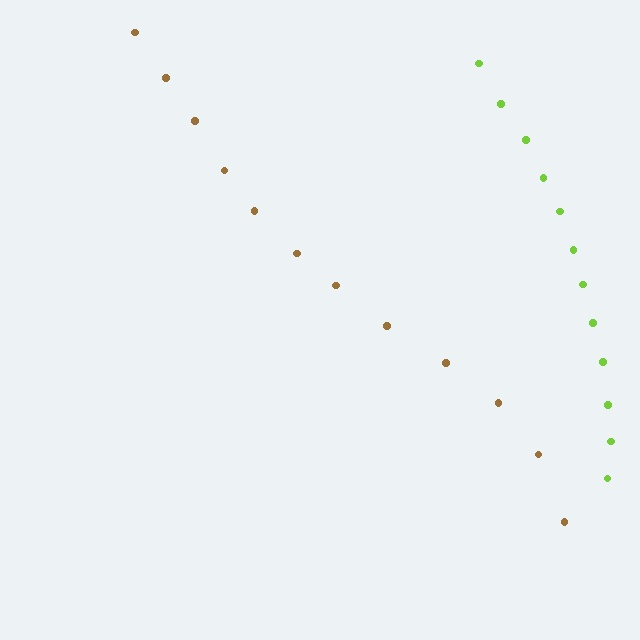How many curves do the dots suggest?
There are 2 distinct paths.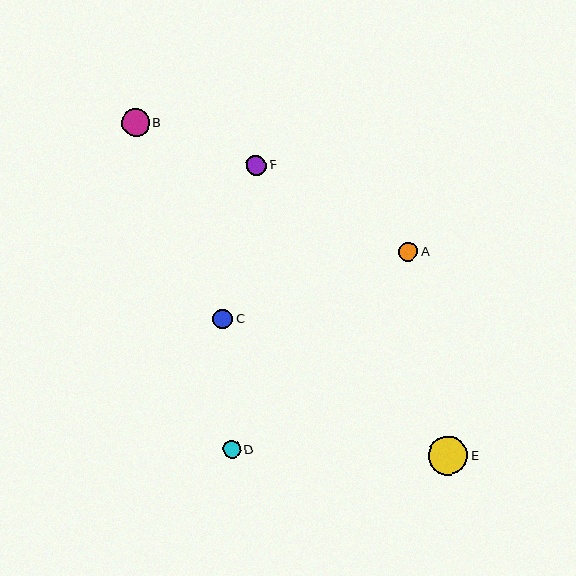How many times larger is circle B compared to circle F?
Circle B is approximately 1.4 times the size of circle F.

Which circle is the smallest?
Circle D is the smallest with a size of approximately 18 pixels.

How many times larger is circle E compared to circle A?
Circle E is approximately 2.0 times the size of circle A.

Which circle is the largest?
Circle E is the largest with a size of approximately 39 pixels.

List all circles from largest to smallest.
From largest to smallest: E, B, F, C, A, D.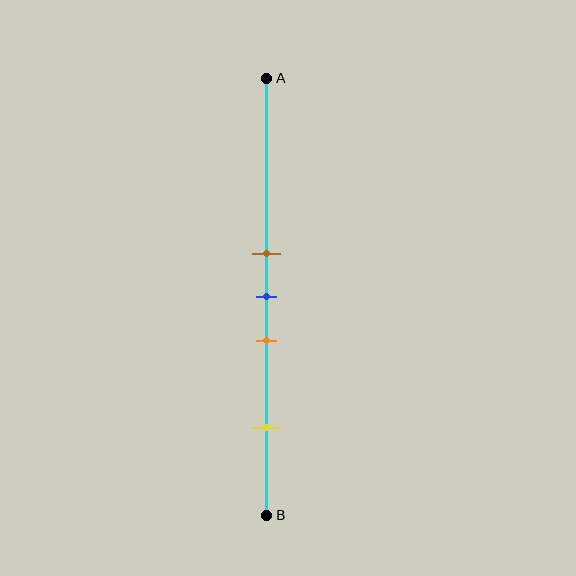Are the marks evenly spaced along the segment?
No, the marks are not evenly spaced.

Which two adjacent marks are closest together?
The brown and blue marks are the closest adjacent pair.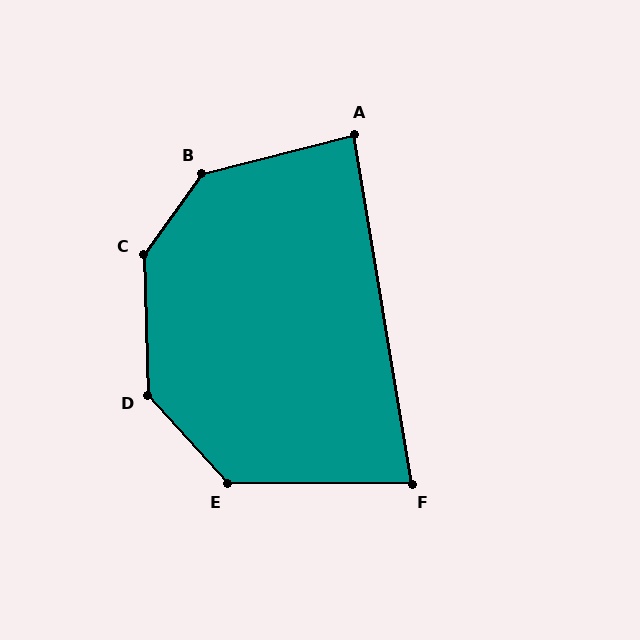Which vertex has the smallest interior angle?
F, at approximately 81 degrees.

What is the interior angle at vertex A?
Approximately 85 degrees (approximately right).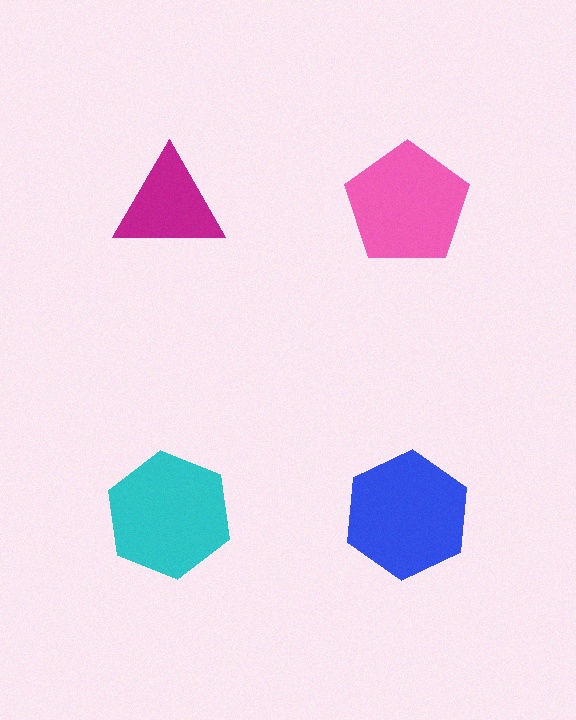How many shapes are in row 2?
2 shapes.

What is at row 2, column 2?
A blue hexagon.